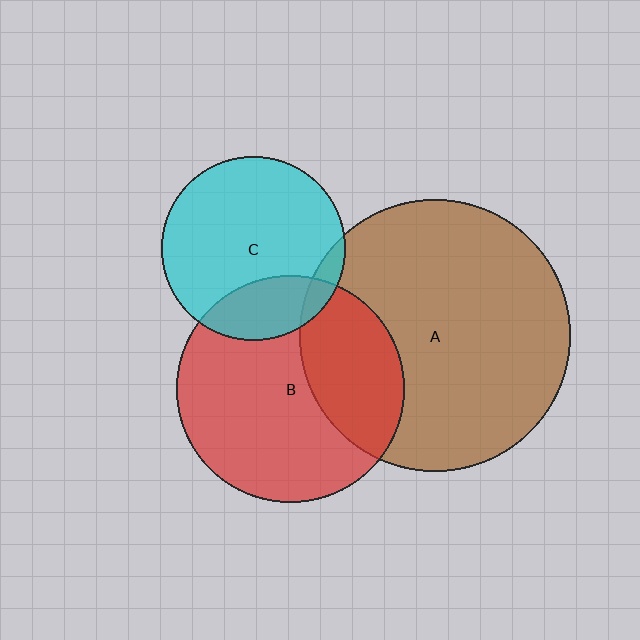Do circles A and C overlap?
Yes.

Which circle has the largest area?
Circle A (brown).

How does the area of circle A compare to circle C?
Approximately 2.2 times.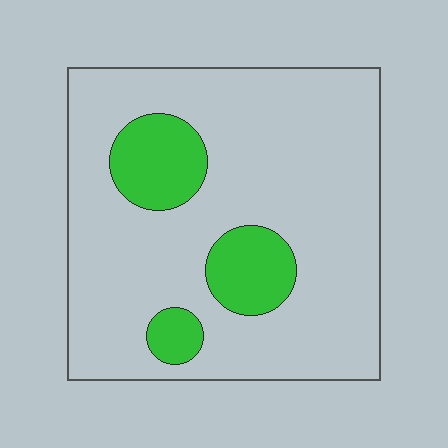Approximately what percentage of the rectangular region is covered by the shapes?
Approximately 15%.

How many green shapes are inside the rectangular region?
3.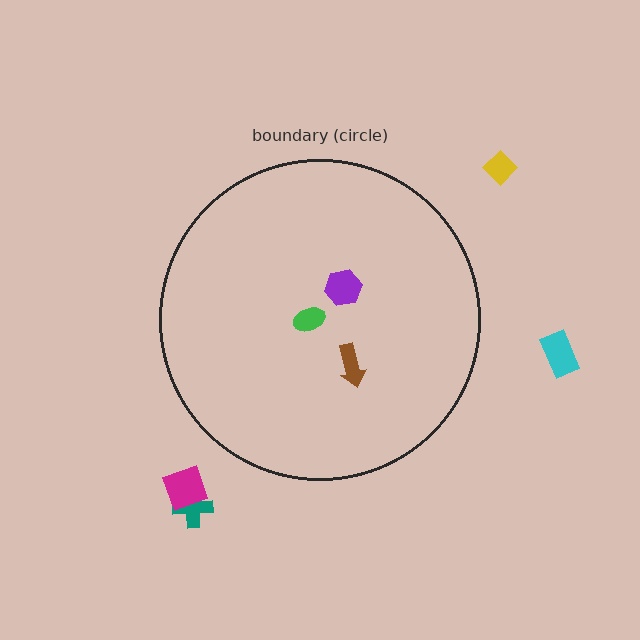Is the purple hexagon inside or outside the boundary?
Inside.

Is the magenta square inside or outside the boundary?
Outside.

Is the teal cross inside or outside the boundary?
Outside.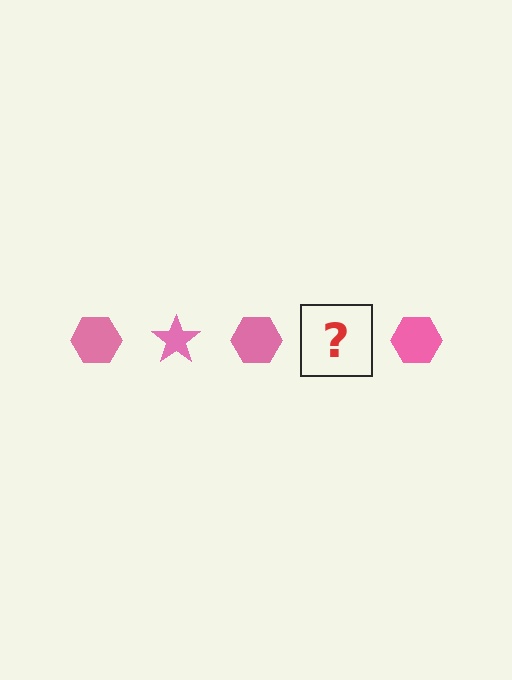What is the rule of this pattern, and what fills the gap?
The rule is that the pattern cycles through hexagon, star shapes in pink. The gap should be filled with a pink star.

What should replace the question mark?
The question mark should be replaced with a pink star.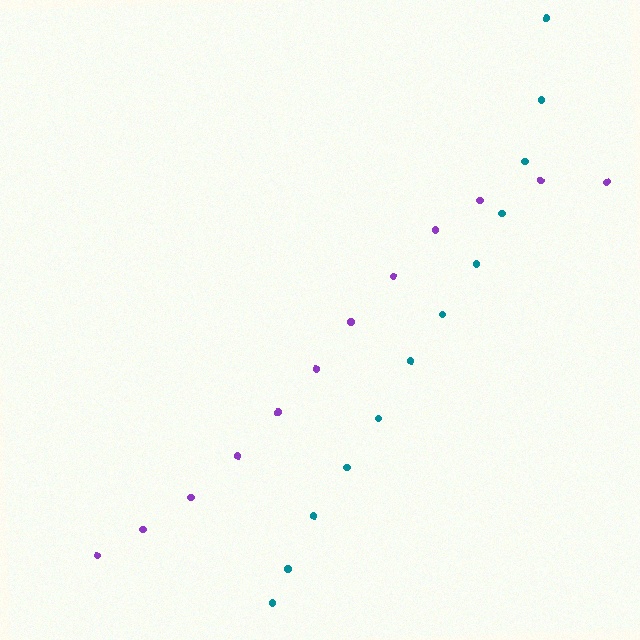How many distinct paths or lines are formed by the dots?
There are 2 distinct paths.